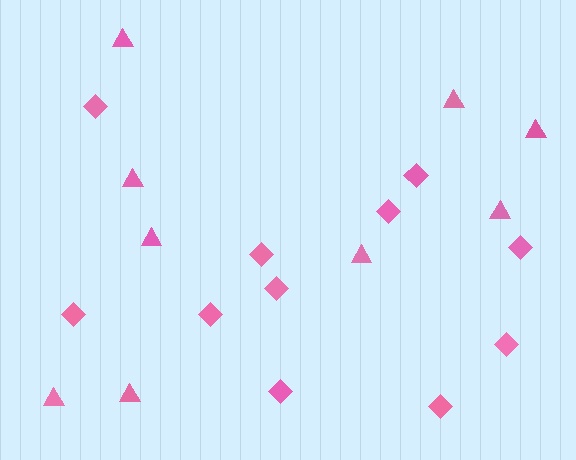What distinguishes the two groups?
There are 2 groups: one group of triangles (9) and one group of diamonds (11).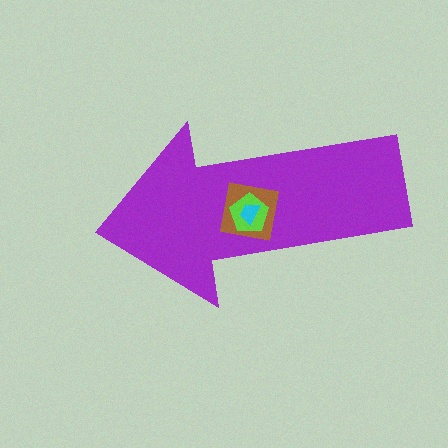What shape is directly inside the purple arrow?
The brown square.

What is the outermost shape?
The purple arrow.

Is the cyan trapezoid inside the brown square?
Yes.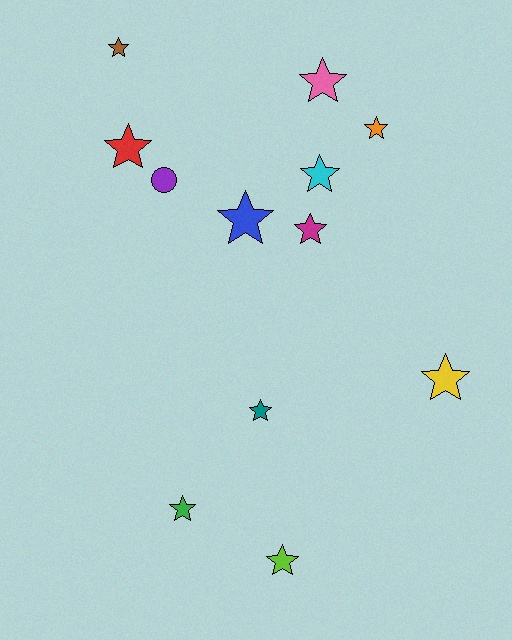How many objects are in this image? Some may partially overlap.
There are 12 objects.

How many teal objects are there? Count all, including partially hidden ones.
There is 1 teal object.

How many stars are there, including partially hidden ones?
There are 11 stars.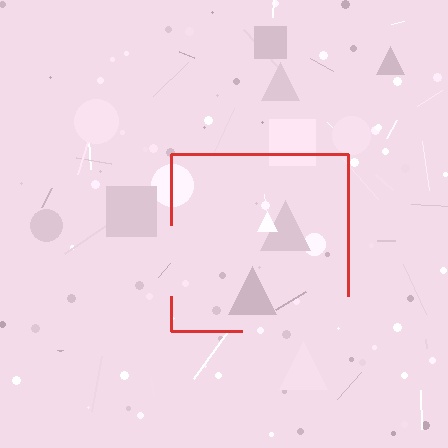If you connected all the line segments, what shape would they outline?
They would outline a square.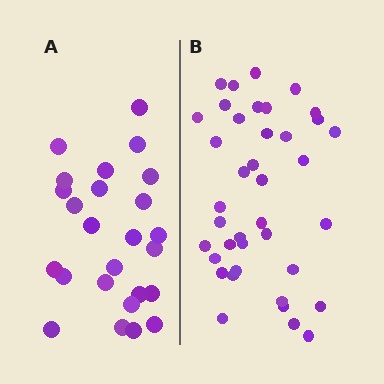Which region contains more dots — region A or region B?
Region B (the right region) has more dots.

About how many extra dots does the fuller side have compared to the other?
Region B has approximately 15 more dots than region A.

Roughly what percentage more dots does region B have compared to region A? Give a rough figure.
About 55% more.